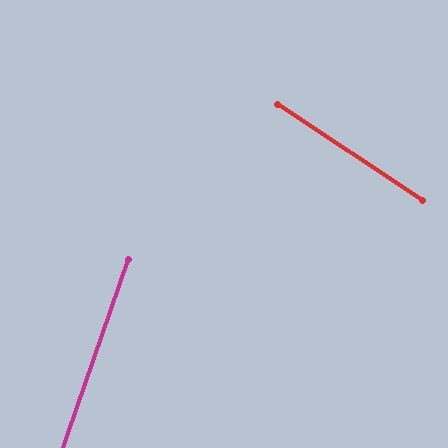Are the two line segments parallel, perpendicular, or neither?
Neither parallel nor perpendicular — they differ by about 75°.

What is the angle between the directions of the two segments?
Approximately 75 degrees.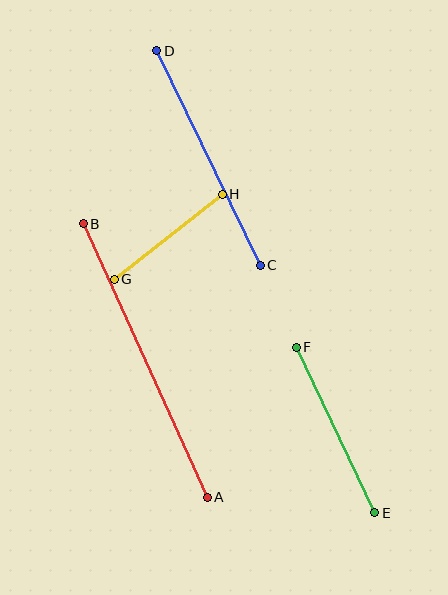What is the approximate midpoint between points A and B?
The midpoint is at approximately (145, 361) pixels.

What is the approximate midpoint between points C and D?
The midpoint is at approximately (208, 158) pixels.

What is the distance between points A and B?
The distance is approximately 300 pixels.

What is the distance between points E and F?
The distance is approximately 183 pixels.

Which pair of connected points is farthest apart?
Points A and B are farthest apart.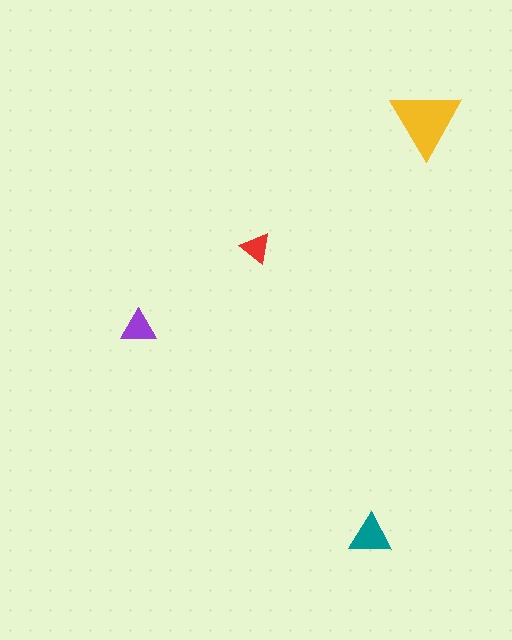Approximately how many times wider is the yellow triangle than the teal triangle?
About 1.5 times wider.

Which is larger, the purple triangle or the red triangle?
The purple one.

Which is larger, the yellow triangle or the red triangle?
The yellow one.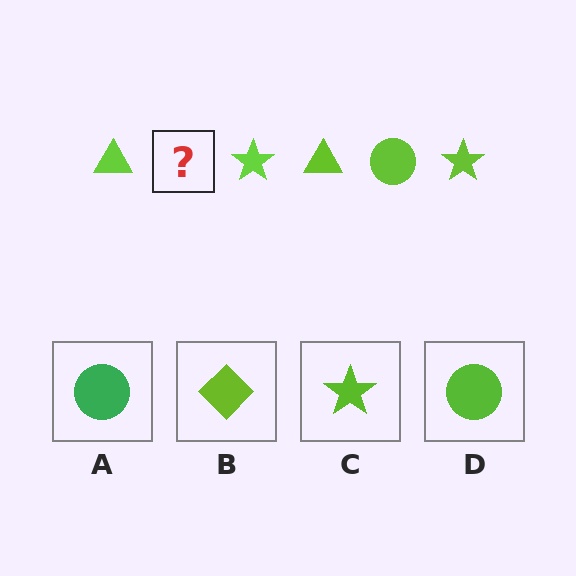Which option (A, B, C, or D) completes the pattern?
D.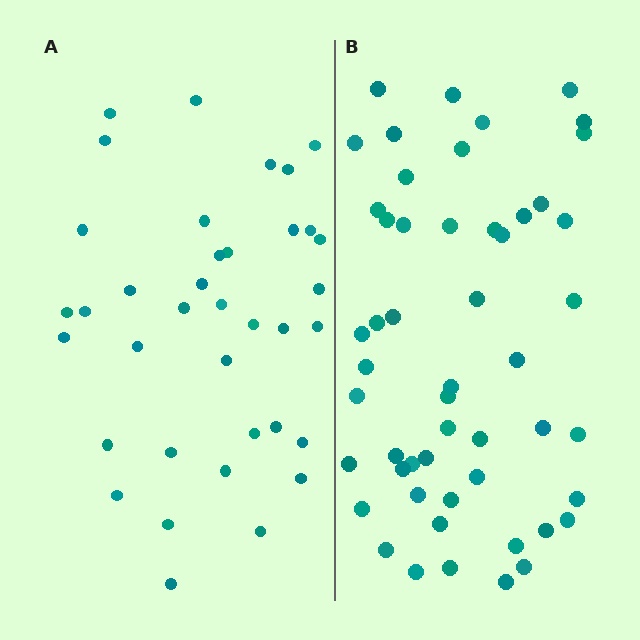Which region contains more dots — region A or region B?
Region B (the right region) has more dots.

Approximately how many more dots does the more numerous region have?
Region B has approximately 15 more dots than region A.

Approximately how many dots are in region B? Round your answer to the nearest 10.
About 50 dots. (The exact count is 52, which rounds to 50.)